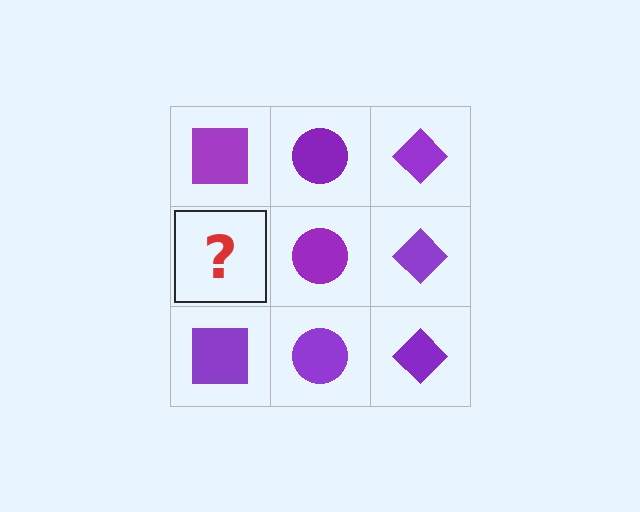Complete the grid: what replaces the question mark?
The question mark should be replaced with a purple square.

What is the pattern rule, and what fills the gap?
The rule is that each column has a consistent shape. The gap should be filled with a purple square.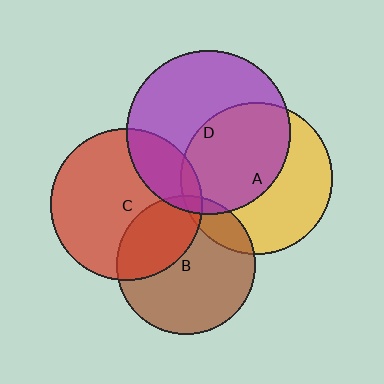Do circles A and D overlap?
Yes.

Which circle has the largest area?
Circle D (purple).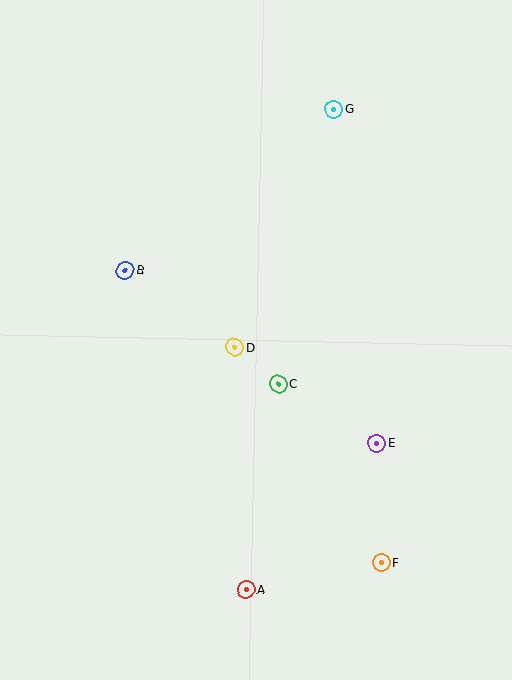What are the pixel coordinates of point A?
Point A is at (246, 590).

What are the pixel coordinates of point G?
Point G is at (334, 109).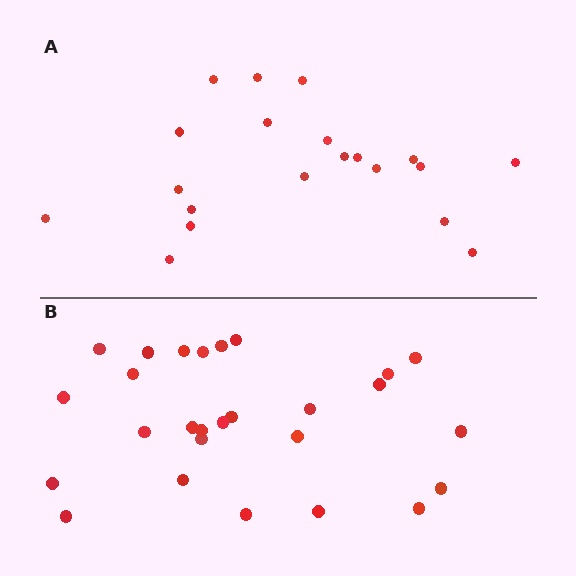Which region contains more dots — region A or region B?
Region B (the bottom region) has more dots.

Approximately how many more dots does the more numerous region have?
Region B has roughly 8 or so more dots than region A.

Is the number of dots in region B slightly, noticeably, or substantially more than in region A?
Region B has noticeably more, but not dramatically so. The ratio is roughly 1.4 to 1.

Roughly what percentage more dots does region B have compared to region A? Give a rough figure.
About 35% more.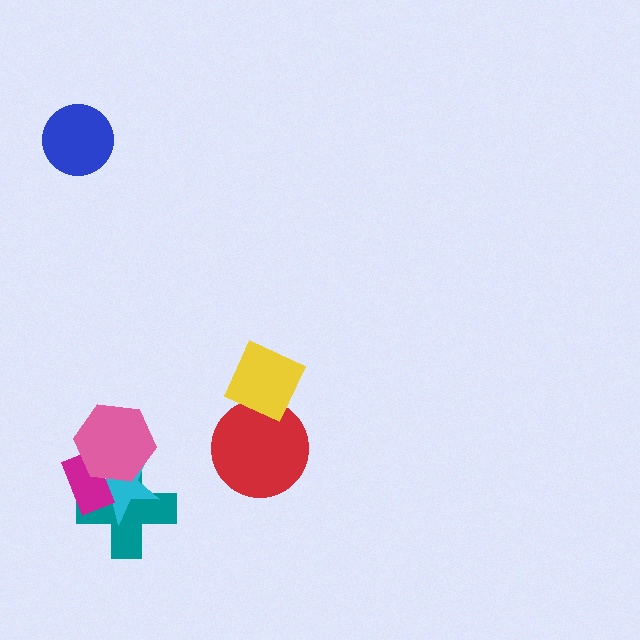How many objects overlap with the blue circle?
0 objects overlap with the blue circle.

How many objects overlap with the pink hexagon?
3 objects overlap with the pink hexagon.